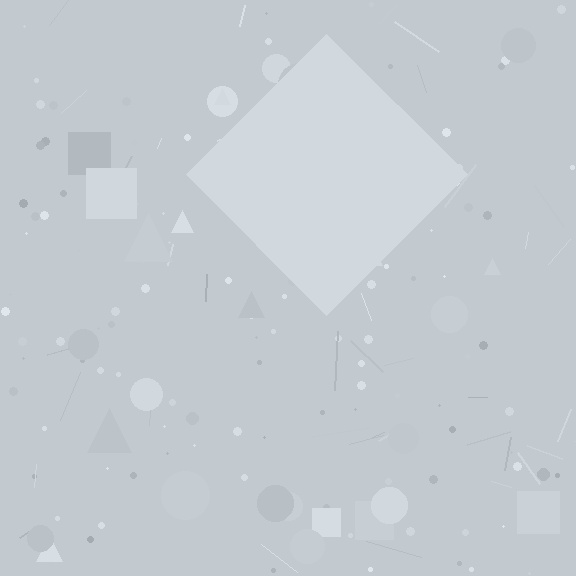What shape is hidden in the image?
A diamond is hidden in the image.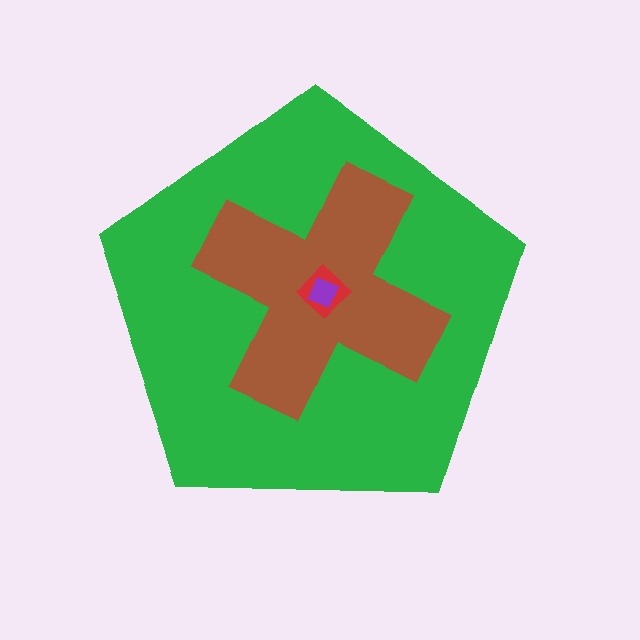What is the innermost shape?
The purple square.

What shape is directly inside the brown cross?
The red diamond.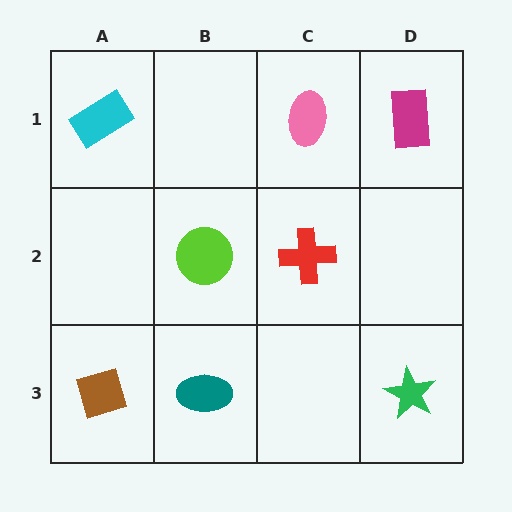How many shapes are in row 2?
2 shapes.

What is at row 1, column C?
A pink ellipse.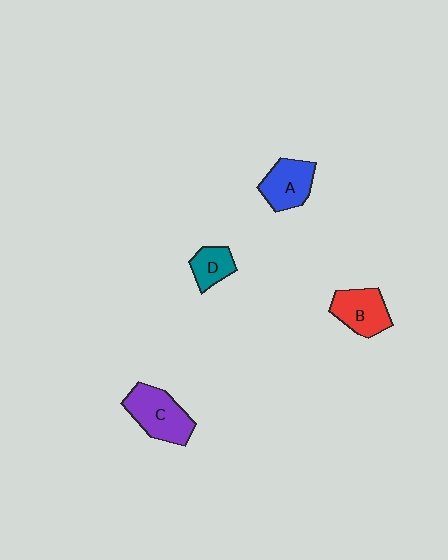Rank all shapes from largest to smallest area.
From largest to smallest: C (purple), B (red), A (blue), D (teal).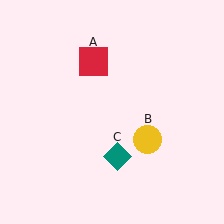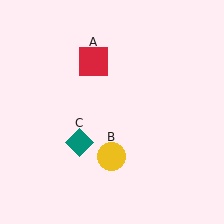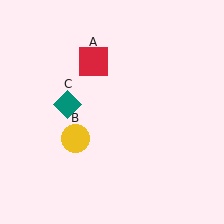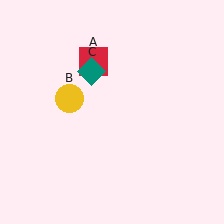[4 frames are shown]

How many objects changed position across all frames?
2 objects changed position: yellow circle (object B), teal diamond (object C).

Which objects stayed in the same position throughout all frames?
Red square (object A) remained stationary.